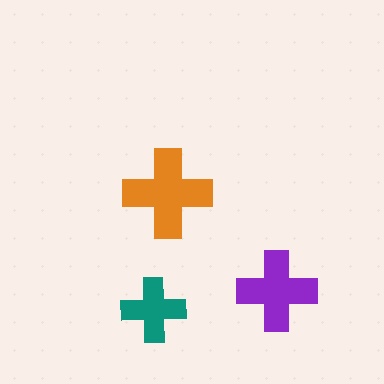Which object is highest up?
The orange cross is topmost.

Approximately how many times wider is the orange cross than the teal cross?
About 1.5 times wider.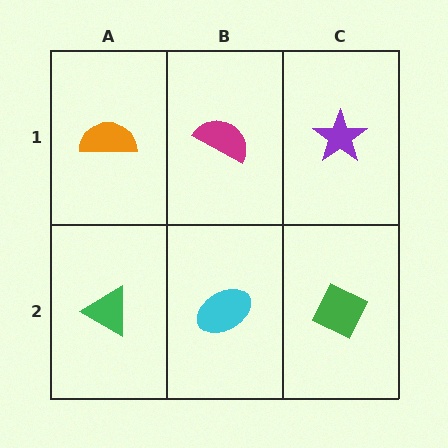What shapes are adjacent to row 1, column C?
A green diamond (row 2, column C), a magenta semicircle (row 1, column B).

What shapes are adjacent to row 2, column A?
An orange semicircle (row 1, column A), a cyan ellipse (row 2, column B).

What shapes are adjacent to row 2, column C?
A purple star (row 1, column C), a cyan ellipse (row 2, column B).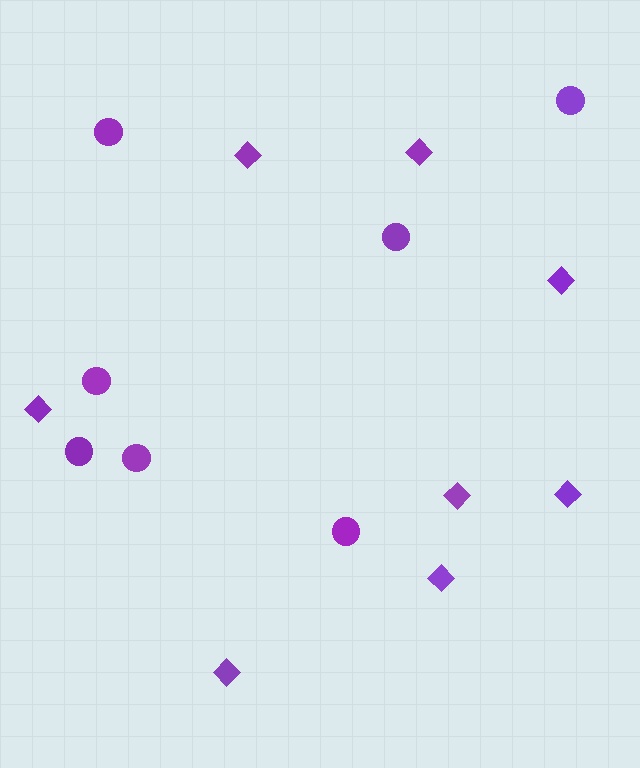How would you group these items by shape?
There are 2 groups: one group of circles (7) and one group of diamonds (8).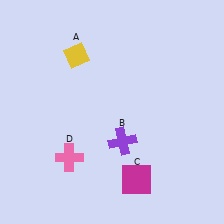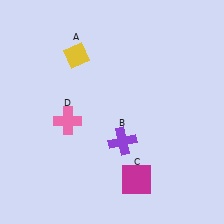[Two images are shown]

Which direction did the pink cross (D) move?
The pink cross (D) moved up.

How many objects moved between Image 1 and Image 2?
1 object moved between the two images.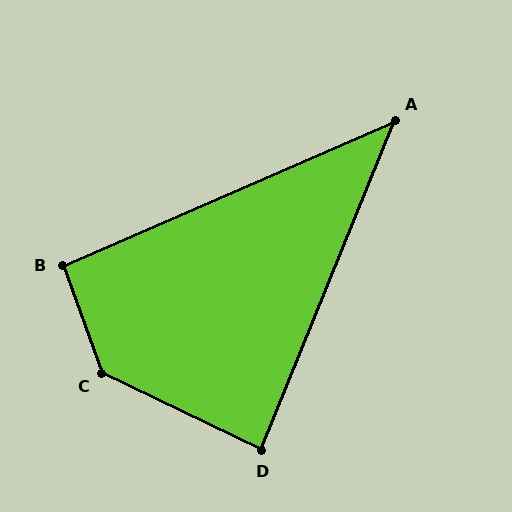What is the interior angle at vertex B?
Approximately 94 degrees (approximately right).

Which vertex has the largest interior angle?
C, at approximately 136 degrees.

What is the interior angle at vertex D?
Approximately 86 degrees (approximately right).